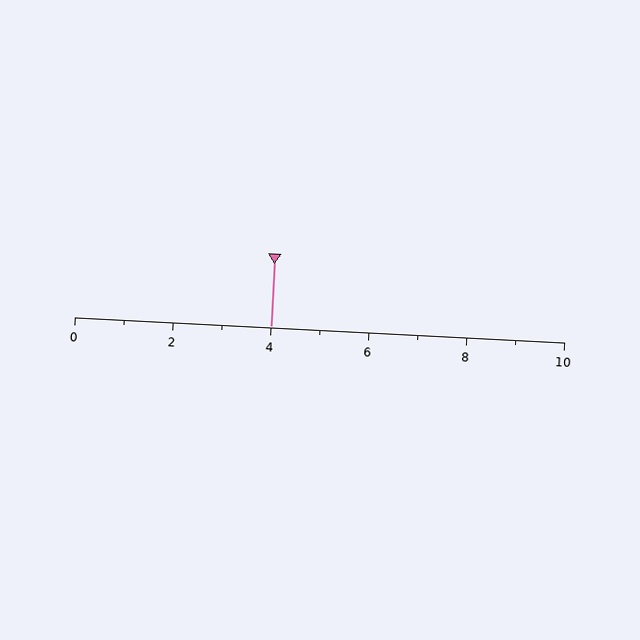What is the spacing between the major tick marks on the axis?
The major ticks are spaced 2 apart.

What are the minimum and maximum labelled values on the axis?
The axis runs from 0 to 10.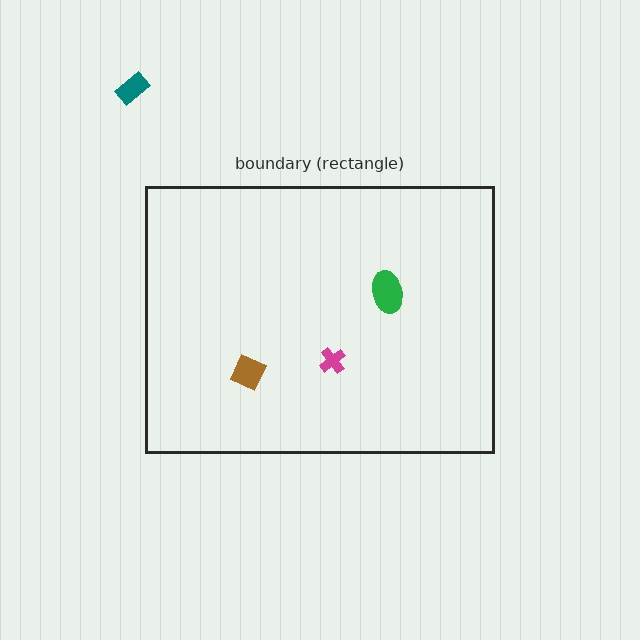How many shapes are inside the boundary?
3 inside, 1 outside.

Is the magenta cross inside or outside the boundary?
Inside.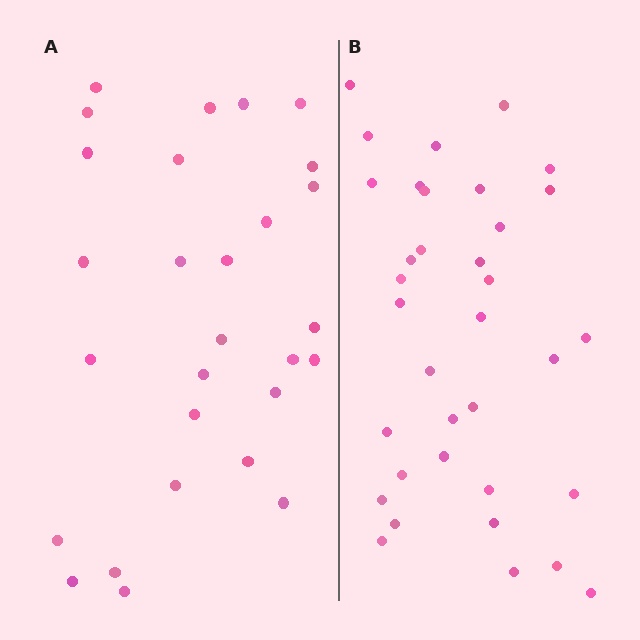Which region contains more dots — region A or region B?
Region B (the right region) has more dots.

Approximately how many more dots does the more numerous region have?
Region B has roughly 8 or so more dots than region A.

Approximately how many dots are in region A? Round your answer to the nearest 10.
About 30 dots. (The exact count is 28, which rounds to 30.)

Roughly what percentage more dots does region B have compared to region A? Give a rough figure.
About 25% more.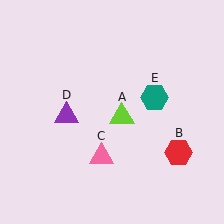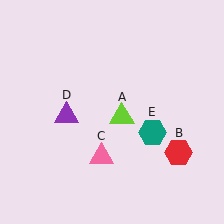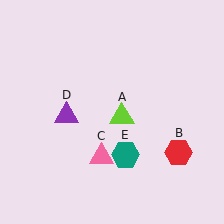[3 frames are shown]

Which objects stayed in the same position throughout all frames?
Lime triangle (object A) and red hexagon (object B) and pink triangle (object C) and purple triangle (object D) remained stationary.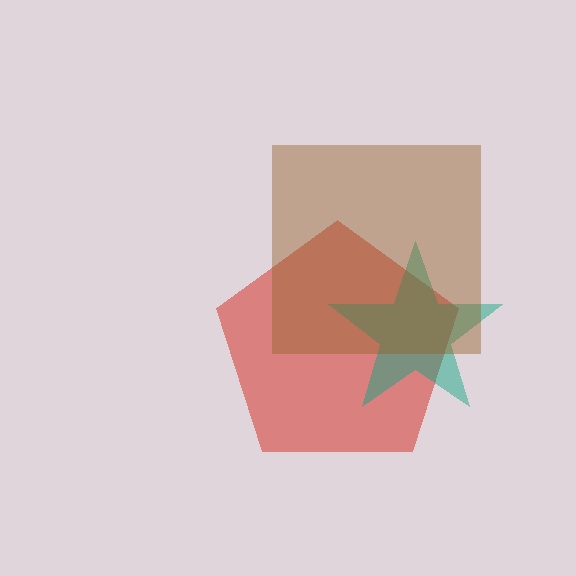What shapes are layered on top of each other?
The layered shapes are: a red pentagon, a teal star, a brown square.